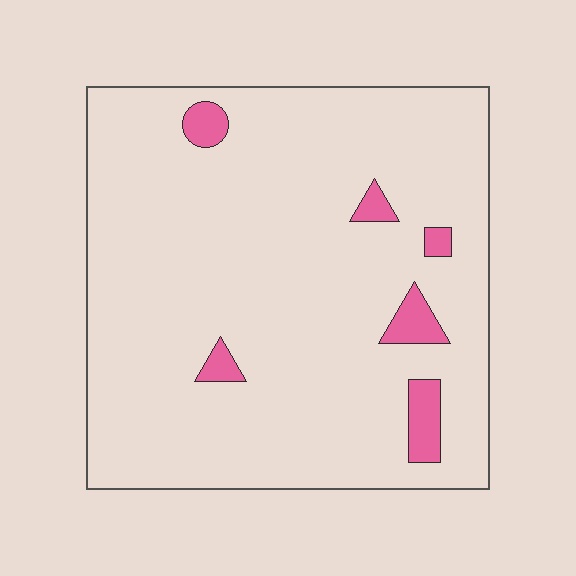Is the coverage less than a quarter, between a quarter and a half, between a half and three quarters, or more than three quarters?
Less than a quarter.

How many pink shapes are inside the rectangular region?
6.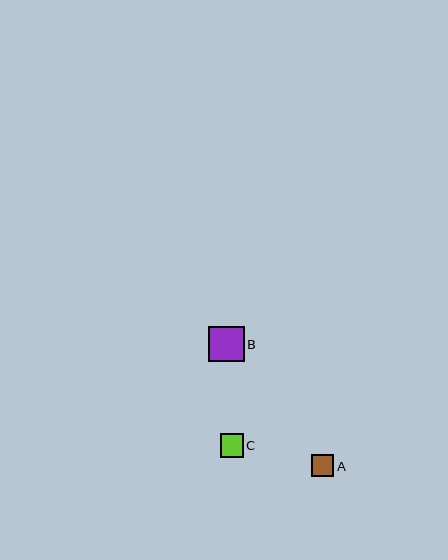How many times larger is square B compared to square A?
Square B is approximately 1.6 times the size of square A.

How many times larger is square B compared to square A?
Square B is approximately 1.6 times the size of square A.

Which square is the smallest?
Square A is the smallest with a size of approximately 22 pixels.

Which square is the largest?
Square B is the largest with a size of approximately 36 pixels.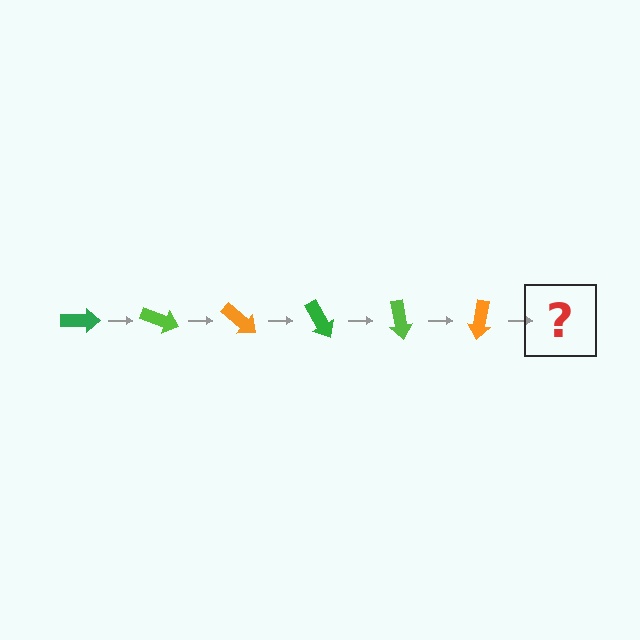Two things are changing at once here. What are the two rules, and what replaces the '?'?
The two rules are that it rotates 20 degrees each step and the color cycles through green, lime, and orange. The '?' should be a green arrow, rotated 120 degrees from the start.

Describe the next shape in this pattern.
It should be a green arrow, rotated 120 degrees from the start.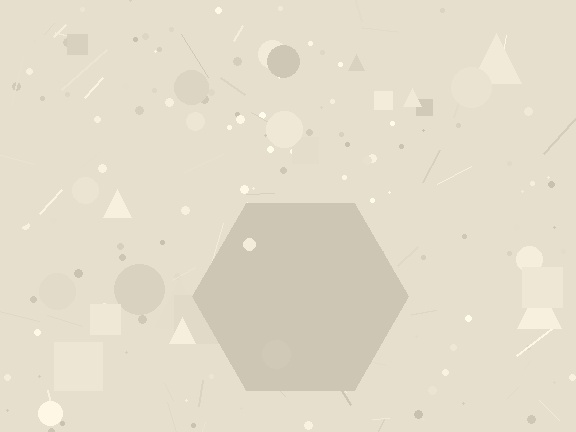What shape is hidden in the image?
A hexagon is hidden in the image.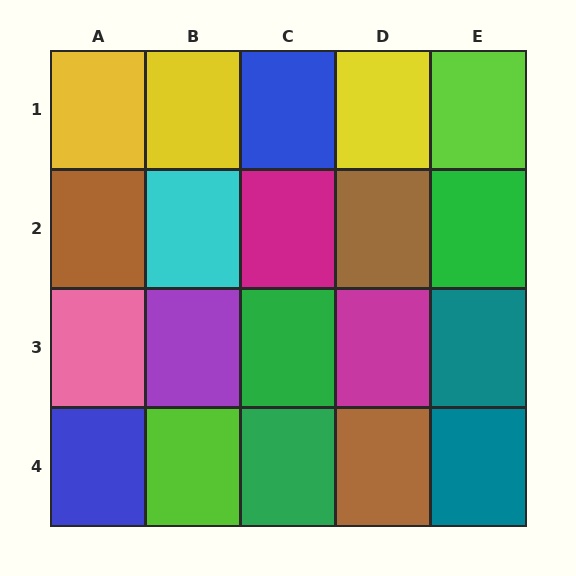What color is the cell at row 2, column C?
Magenta.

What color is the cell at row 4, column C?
Green.